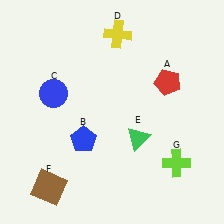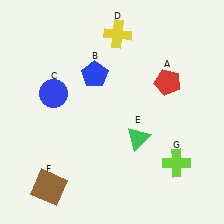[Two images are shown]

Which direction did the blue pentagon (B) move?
The blue pentagon (B) moved up.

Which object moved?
The blue pentagon (B) moved up.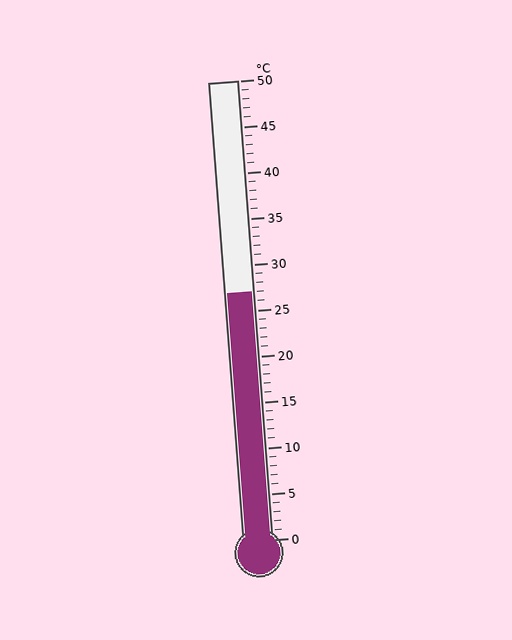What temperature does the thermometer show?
The thermometer shows approximately 27°C.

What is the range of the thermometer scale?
The thermometer scale ranges from 0°C to 50°C.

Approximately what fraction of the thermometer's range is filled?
The thermometer is filled to approximately 55% of its range.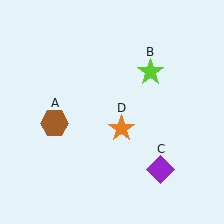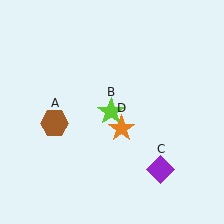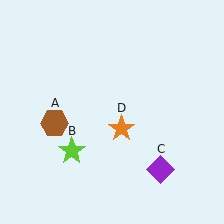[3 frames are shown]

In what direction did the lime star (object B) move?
The lime star (object B) moved down and to the left.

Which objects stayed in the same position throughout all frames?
Brown hexagon (object A) and purple diamond (object C) and orange star (object D) remained stationary.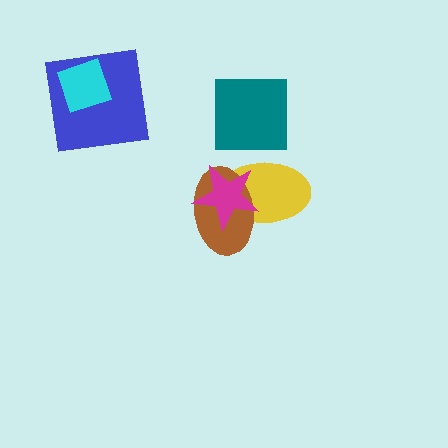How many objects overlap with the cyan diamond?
1 object overlaps with the cyan diamond.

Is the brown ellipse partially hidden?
Yes, it is partially covered by another shape.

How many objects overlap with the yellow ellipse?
2 objects overlap with the yellow ellipse.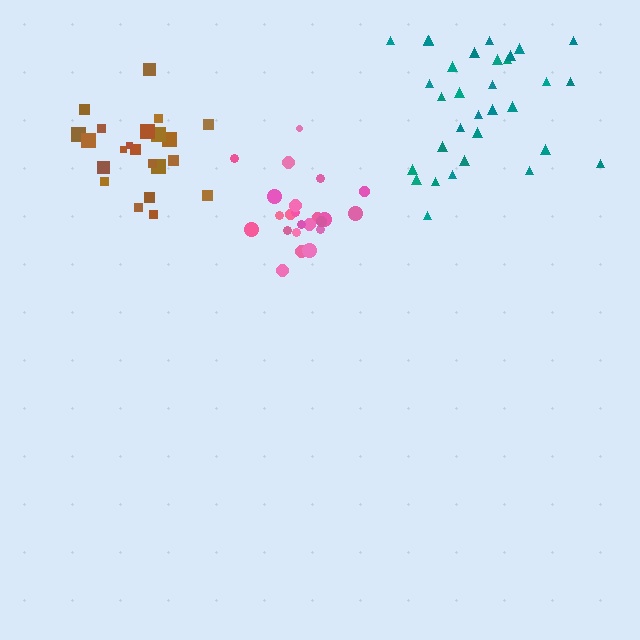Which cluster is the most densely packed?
Pink.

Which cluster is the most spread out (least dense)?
Teal.